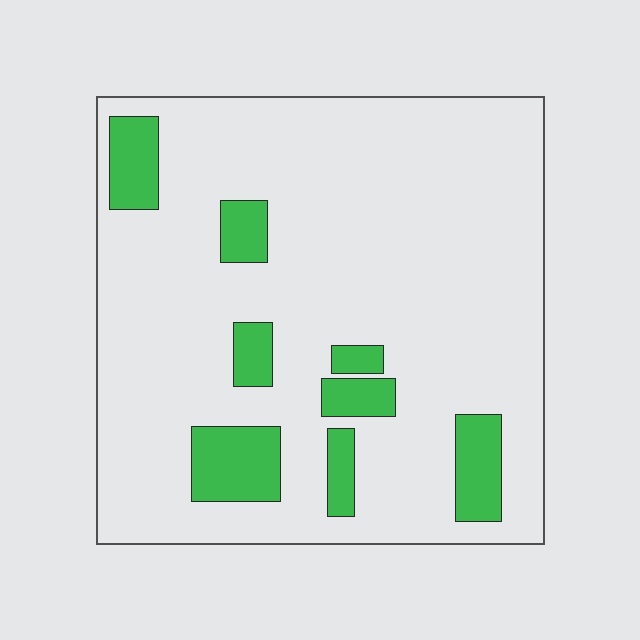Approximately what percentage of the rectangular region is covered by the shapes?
Approximately 15%.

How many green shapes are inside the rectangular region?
8.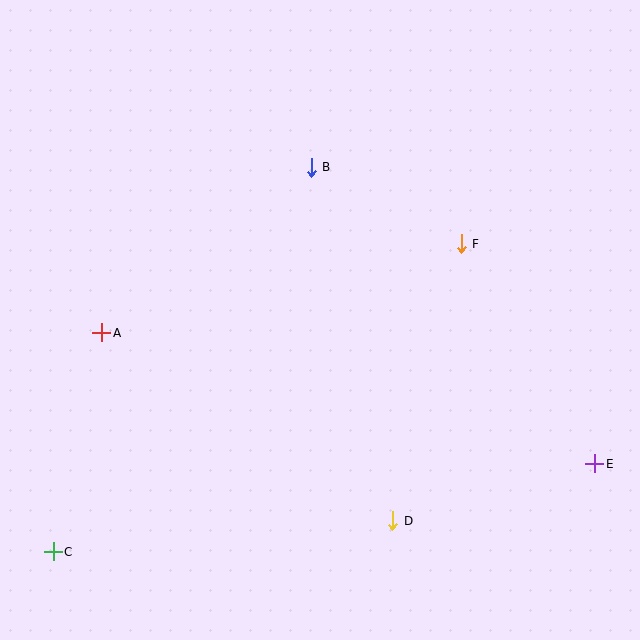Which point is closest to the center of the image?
Point B at (311, 167) is closest to the center.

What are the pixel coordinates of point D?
Point D is at (393, 521).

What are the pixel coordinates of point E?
Point E is at (595, 464).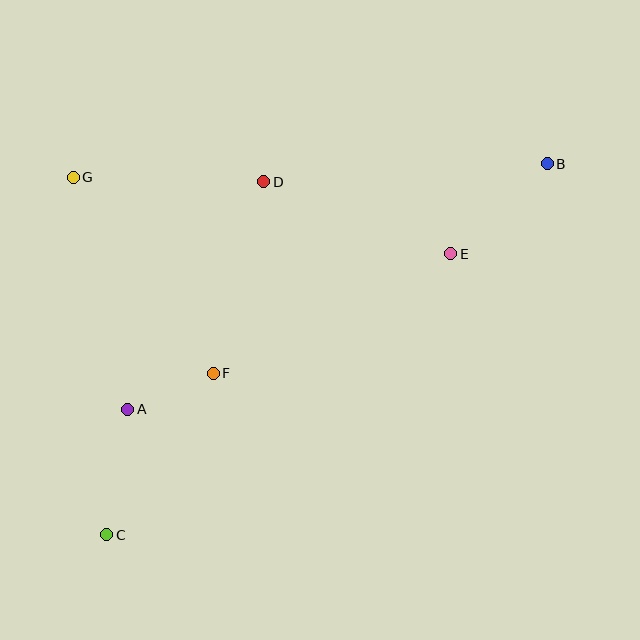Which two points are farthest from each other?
Points B and C are farthest from each other.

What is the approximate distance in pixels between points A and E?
The distance between A and E is approximately 359 pixels.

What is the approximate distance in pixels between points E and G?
The distance between E and G is approximately 385 pixels.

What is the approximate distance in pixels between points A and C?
The distance between A and C is approximately 127 pixels.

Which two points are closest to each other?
Points A and F are closest to each other.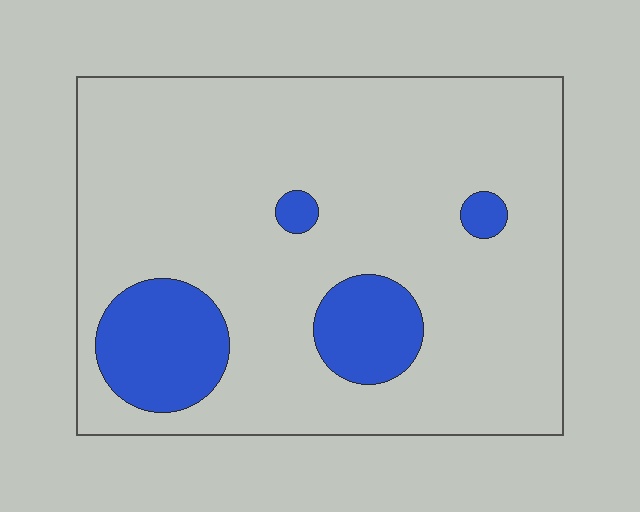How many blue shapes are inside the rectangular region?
4.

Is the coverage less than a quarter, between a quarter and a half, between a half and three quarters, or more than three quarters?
Less than a quarter.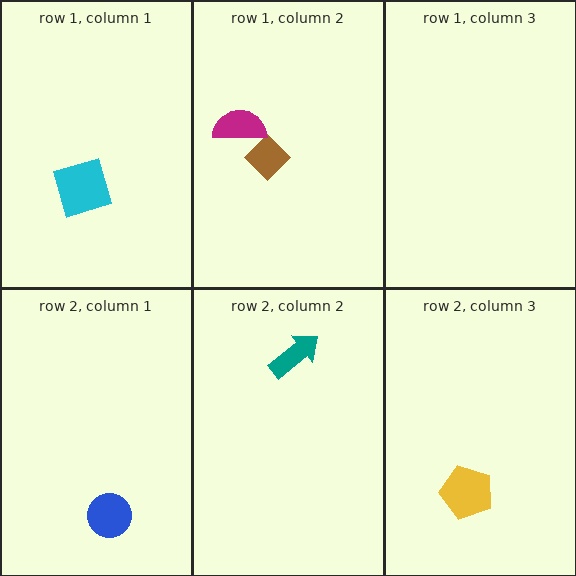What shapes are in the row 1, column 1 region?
The cyan square.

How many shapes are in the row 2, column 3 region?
1.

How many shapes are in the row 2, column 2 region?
1.